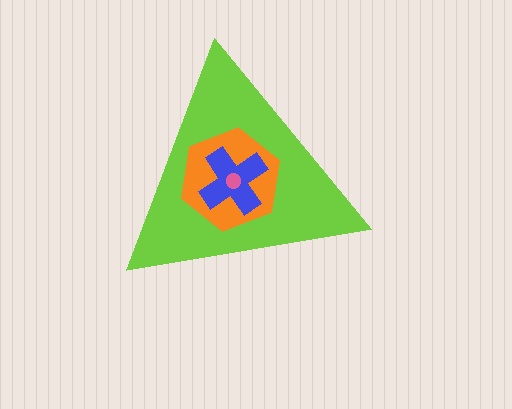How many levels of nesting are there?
4.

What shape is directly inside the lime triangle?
The orange hexagon.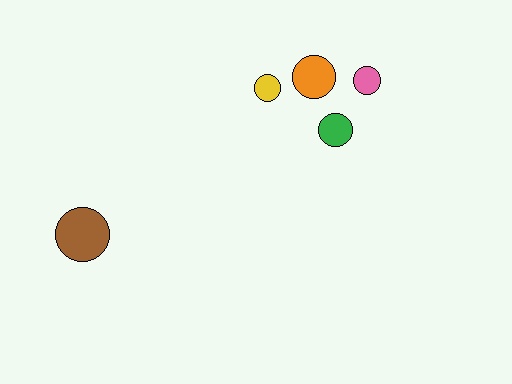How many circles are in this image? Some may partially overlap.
There are 5 circles.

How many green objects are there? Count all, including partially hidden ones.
There is 1 green object.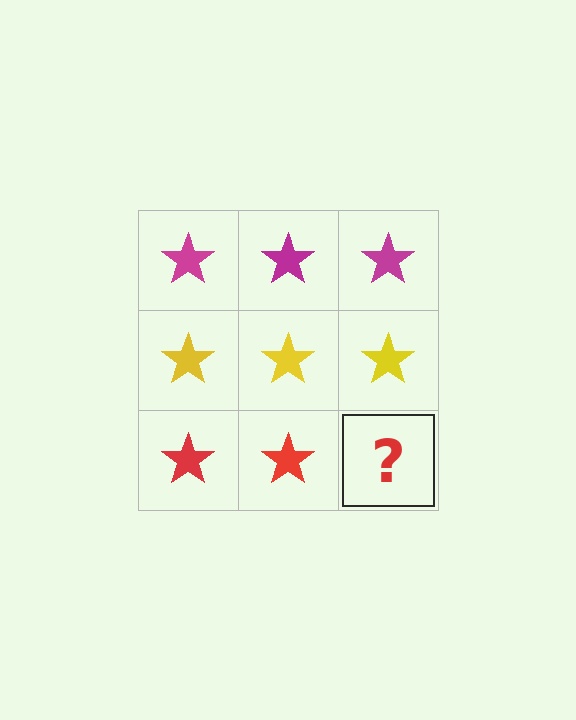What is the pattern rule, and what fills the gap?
The rule is that each row has a consistent color. The gap should be filled with a red star.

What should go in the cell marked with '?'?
The missing cell should contain a red star.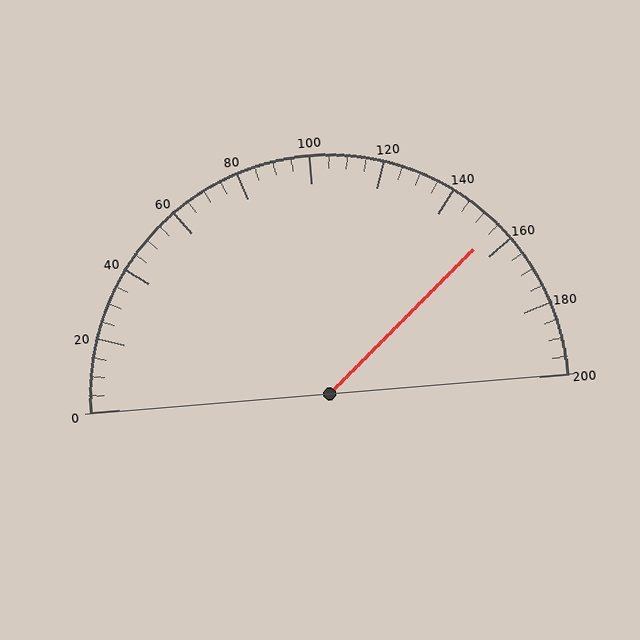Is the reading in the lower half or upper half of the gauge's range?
The reading is in the upper half of the range (0 to 200).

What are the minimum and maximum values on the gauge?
The gauge ranges from 0 to 200.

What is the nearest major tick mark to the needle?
The nearest major tick mark is 160.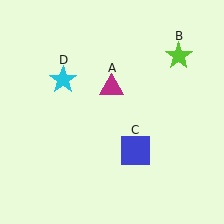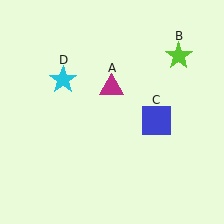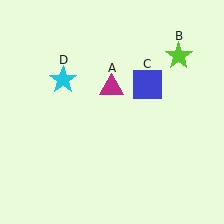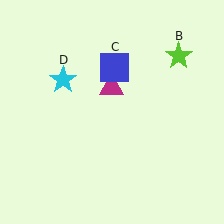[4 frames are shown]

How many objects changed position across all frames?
1 object changed position: blue square (object C).